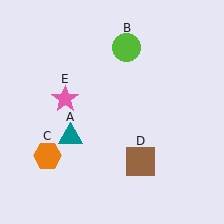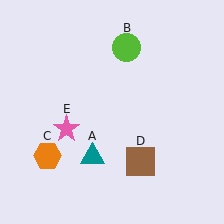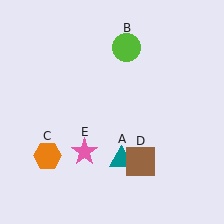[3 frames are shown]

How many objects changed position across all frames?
2 objects changed position: teal triangle (object A), pink star (object E).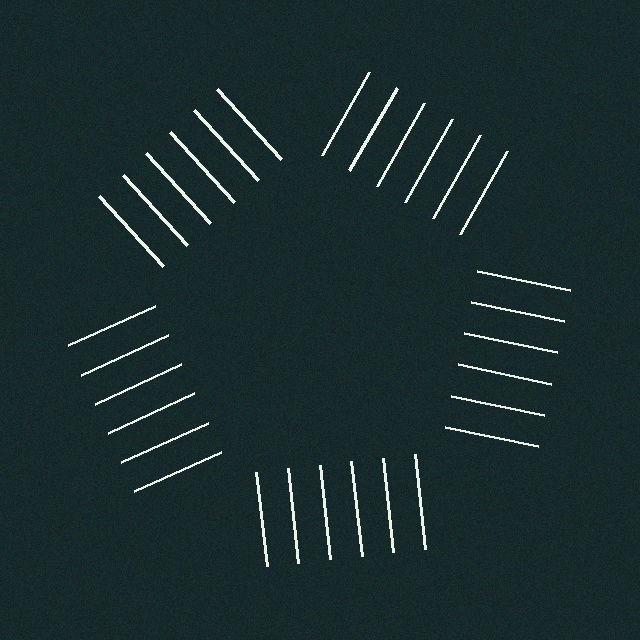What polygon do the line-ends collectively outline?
An illusory pentagon — the line segments terminate on its edges but no continuous stroke is drawn.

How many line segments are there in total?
30 — 6 along each of the 5 edges.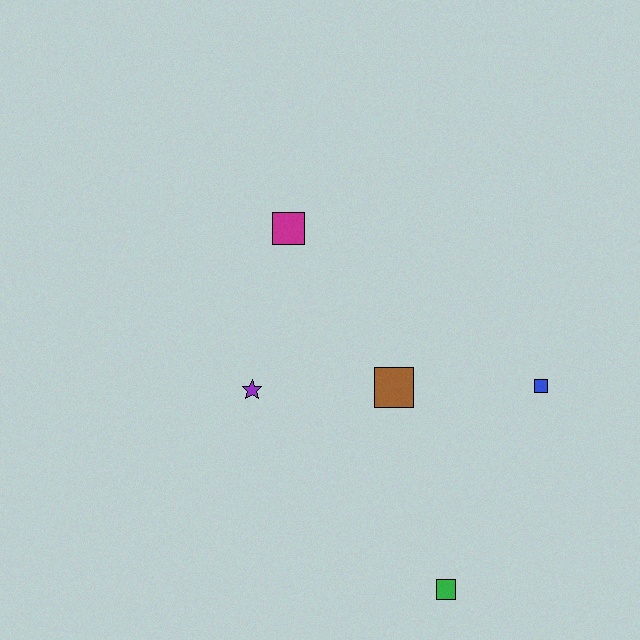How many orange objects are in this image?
There are no orange objects.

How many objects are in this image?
There are 5 objects.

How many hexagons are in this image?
There are no hexagons.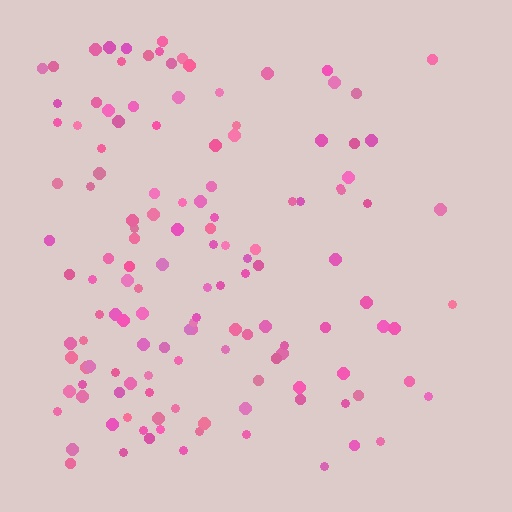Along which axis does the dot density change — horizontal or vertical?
Horizontal.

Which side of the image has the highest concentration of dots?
The left.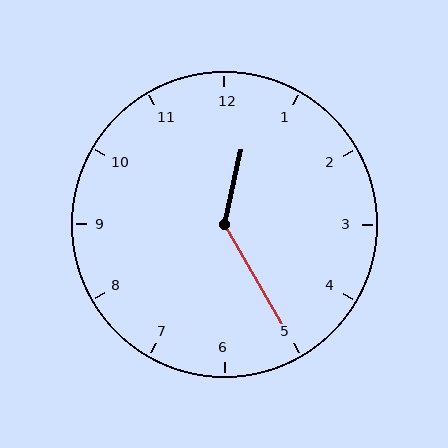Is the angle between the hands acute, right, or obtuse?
It is obtuse.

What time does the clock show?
12:25.